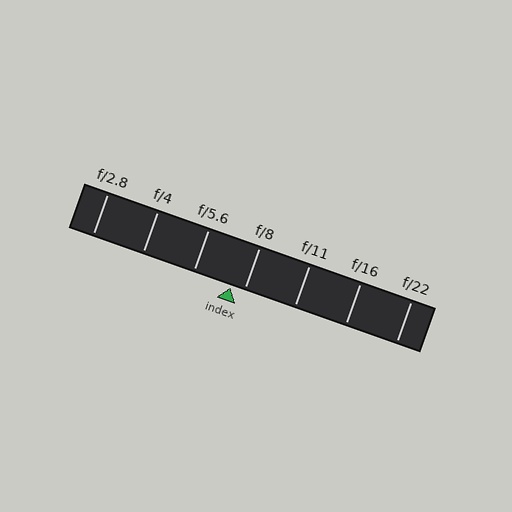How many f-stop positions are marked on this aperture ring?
There are 7 f-stop positions marked.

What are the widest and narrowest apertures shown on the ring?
The widest aperture shown is f/2.8 and the narrowest is f/22.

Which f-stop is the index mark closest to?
The index mark is closest to f/8.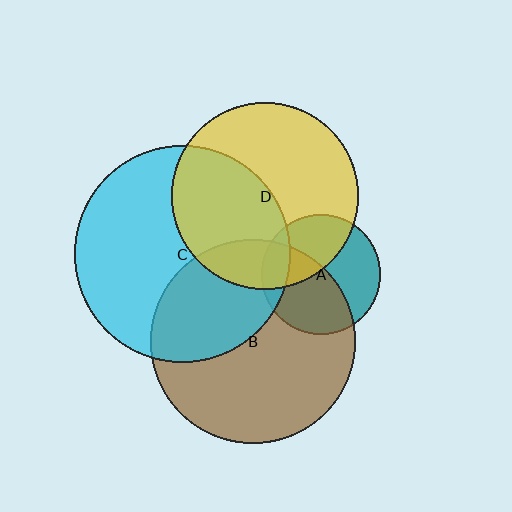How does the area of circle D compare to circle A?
Approximately 2.4 times.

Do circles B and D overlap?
Yes.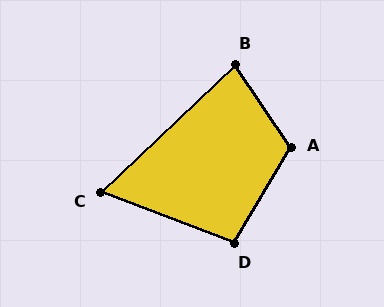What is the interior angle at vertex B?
Approximately 80 degrees (acute).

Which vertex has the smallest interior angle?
C, at approximately 64 degrees.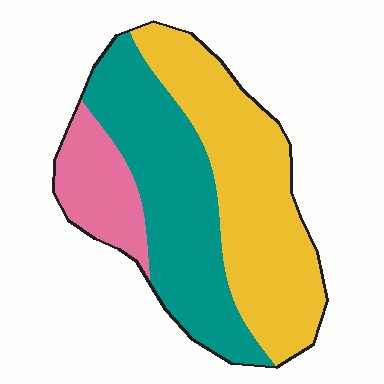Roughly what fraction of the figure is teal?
Teal covers around 40% of the figure.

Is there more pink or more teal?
Teal.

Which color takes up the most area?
Yellow, at roughly 45%.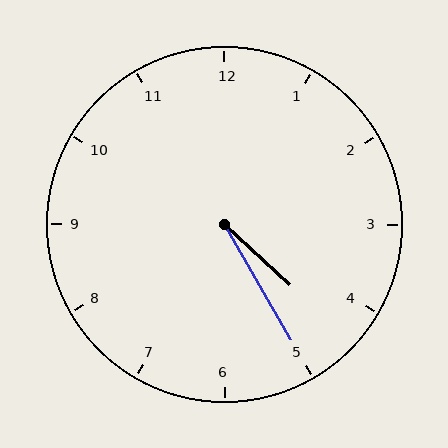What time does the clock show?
4:25.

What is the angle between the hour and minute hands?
Approximately 18 degrees.